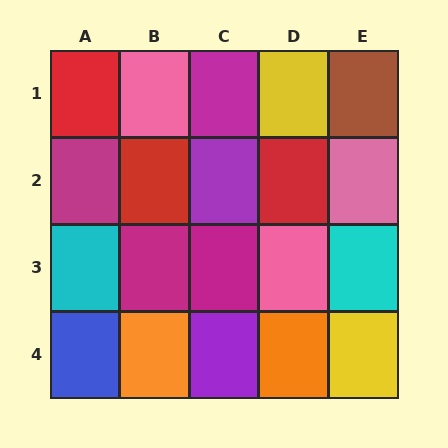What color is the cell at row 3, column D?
Pink.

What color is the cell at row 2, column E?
Pink.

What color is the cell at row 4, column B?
Orange.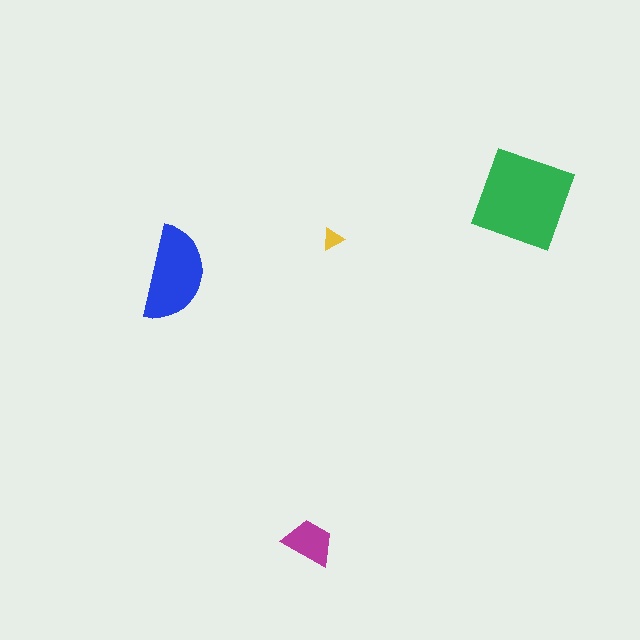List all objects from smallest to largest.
The yellow triangle, the magenta trapezoid, the blue semicircle, the green diamond.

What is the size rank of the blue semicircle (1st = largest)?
2nd.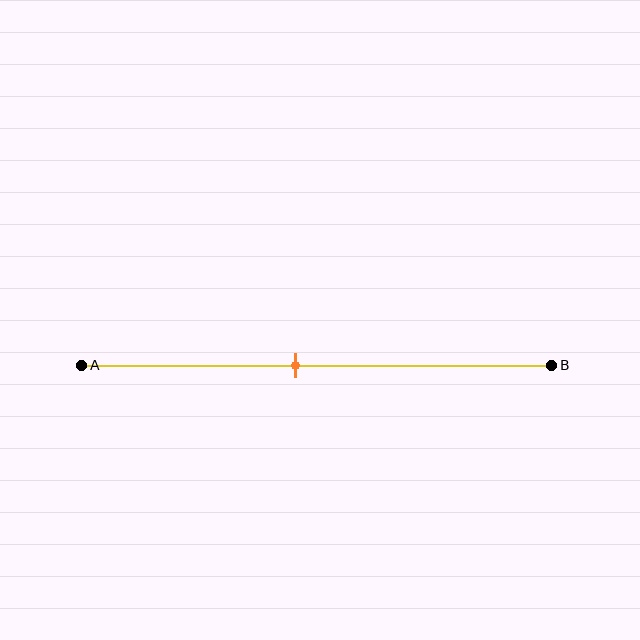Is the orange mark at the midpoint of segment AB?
No, the mark is at about 45% from A, not at the 50% midpoint.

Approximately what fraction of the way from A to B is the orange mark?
The orange mark is approximately 45% of the way from A to B.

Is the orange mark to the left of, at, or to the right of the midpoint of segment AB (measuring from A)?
The orange mark is to the left of the midpoint of segment AB.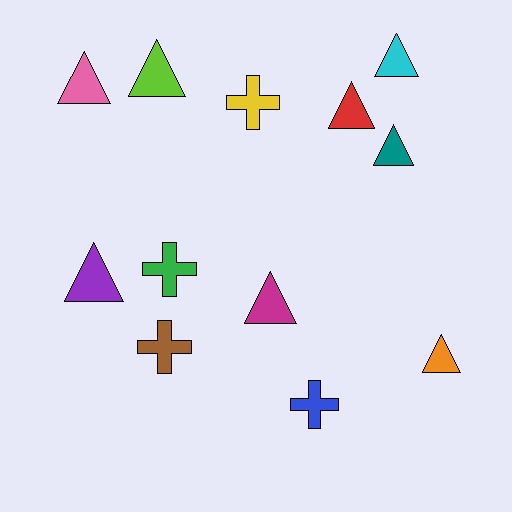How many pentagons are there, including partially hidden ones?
There are no pentagons.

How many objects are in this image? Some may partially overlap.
There are 12 objects.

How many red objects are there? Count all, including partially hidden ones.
There is 1 red object.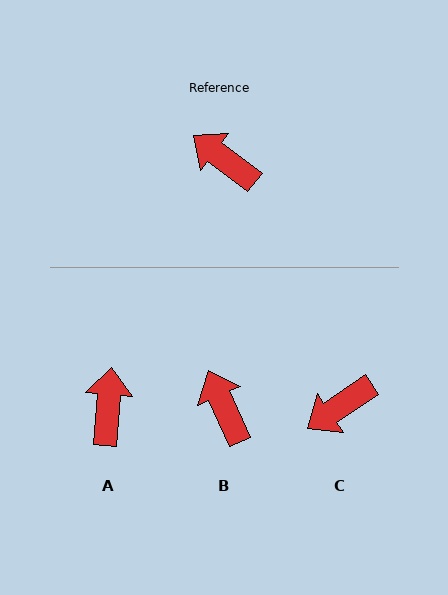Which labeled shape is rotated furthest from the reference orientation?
C, about 72 degrees away.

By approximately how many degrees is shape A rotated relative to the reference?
Approximately 57 degrees clockwise.